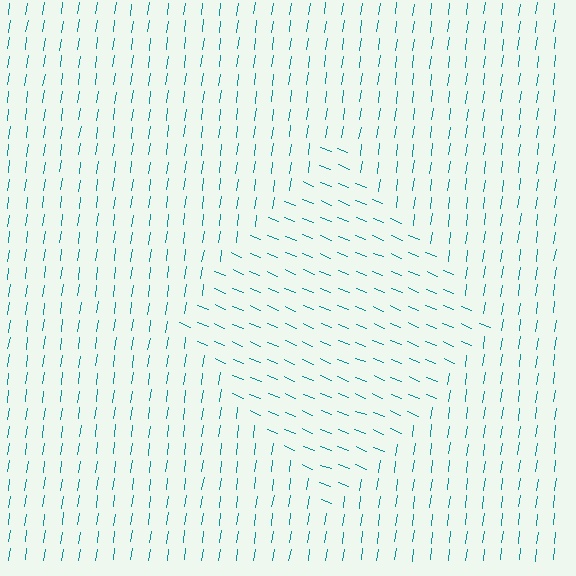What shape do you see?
I see a diamond.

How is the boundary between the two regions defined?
The boundary is defined purely by a change in line orientation (approximately 76 degrees difference). All lines are the same color and thickness.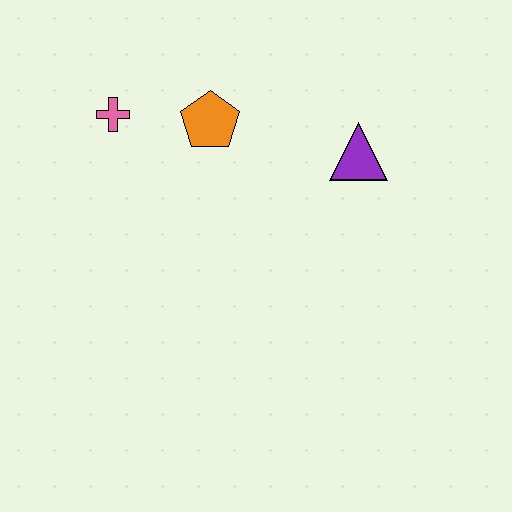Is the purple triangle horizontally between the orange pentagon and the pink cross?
No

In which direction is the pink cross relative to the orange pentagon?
The pink cross is to the left of the orange pentagon.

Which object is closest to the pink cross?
The orange pentagon is closest to the pink cross.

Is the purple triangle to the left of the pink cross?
No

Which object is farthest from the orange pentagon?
The purple triangle is farthest from the orange pentagon.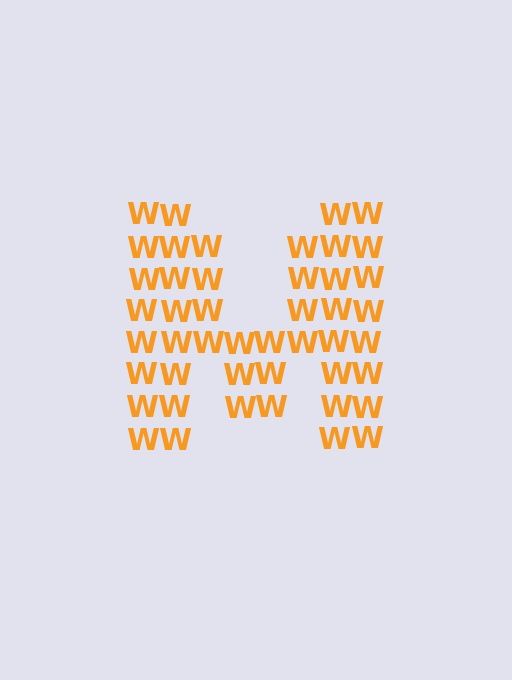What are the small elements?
The small elements are letter W's.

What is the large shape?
The large shape is the letter M.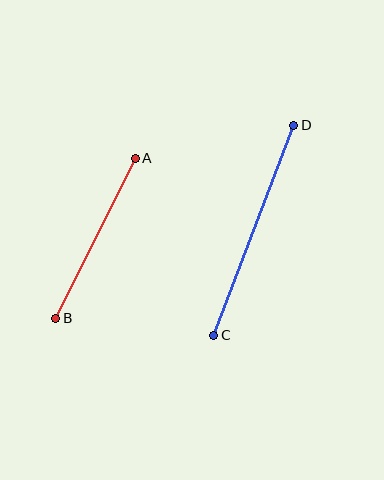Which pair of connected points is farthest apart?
Points C and D are farthest apart.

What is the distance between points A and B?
The distance is approximately 179 pixels.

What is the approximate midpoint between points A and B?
The midpoint is at approximately (96, 238) pixels.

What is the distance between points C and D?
The distance is approximately 225 pixels.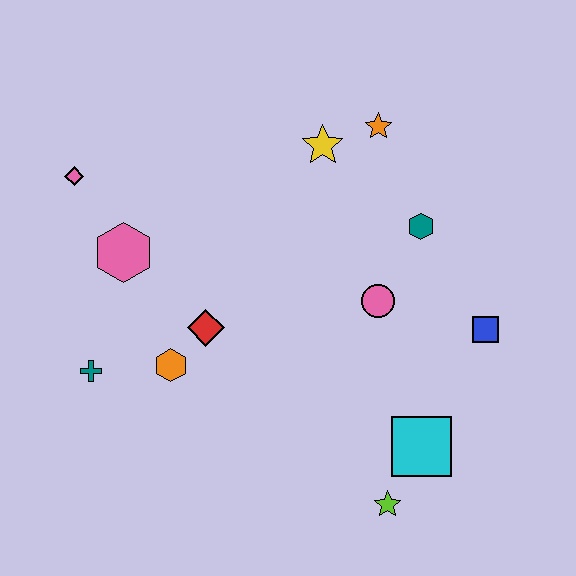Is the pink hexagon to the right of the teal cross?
Yes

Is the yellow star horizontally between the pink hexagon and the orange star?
Yes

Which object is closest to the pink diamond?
The pink hexagon is closest to the pink diamond.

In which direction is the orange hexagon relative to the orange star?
The orange hexagon is below the orange star.